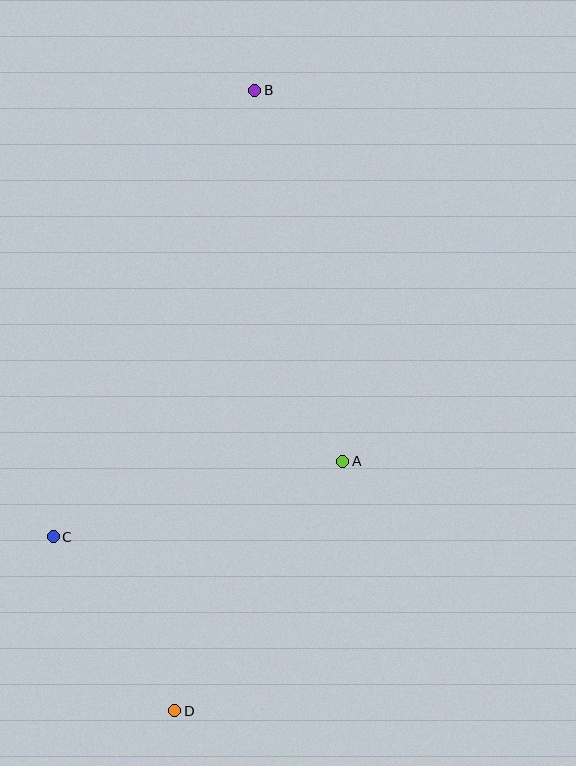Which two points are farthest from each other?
Points B and D are farthest from each other.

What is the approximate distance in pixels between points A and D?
The distance between A and D is approximately 301 pixels.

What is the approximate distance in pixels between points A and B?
The distance between A and B is approximately 382 pixels.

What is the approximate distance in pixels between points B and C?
The distance between B and C is approximately 490 pixels.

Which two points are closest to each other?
Points C and D are closest to each other.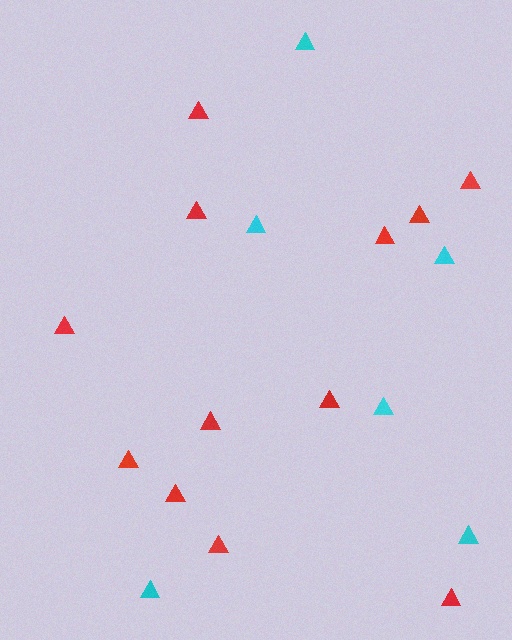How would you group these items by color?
There are 2 groups: one group of red triangles (12) and one group of cyan triangles (6).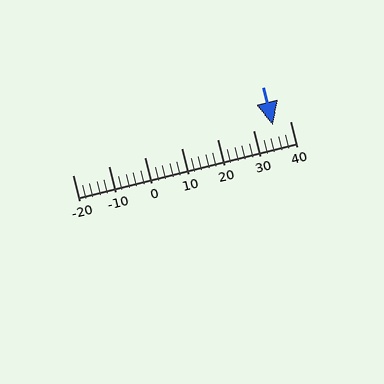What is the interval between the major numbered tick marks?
The major tick marks are spaced 10 units apart.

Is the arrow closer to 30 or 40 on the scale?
The arrow is closer to 40.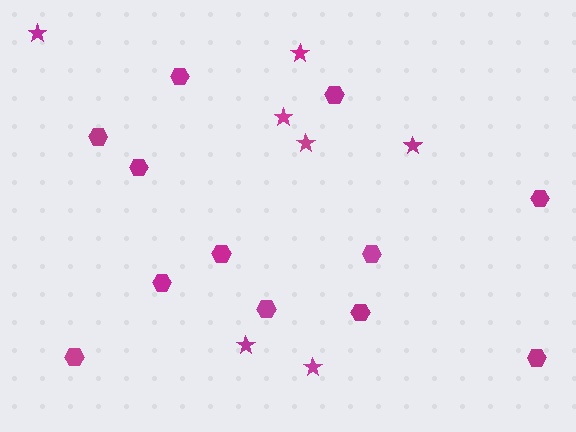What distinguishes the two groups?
There are 2 groups: one group of stars (7) and one group of hexagons (12).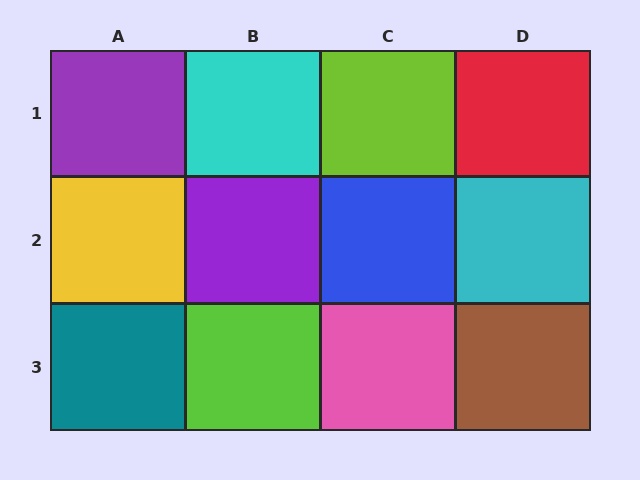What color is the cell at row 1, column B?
Cyan.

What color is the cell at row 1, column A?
Purple.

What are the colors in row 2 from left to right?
Yellow, purple, blue, cyan.